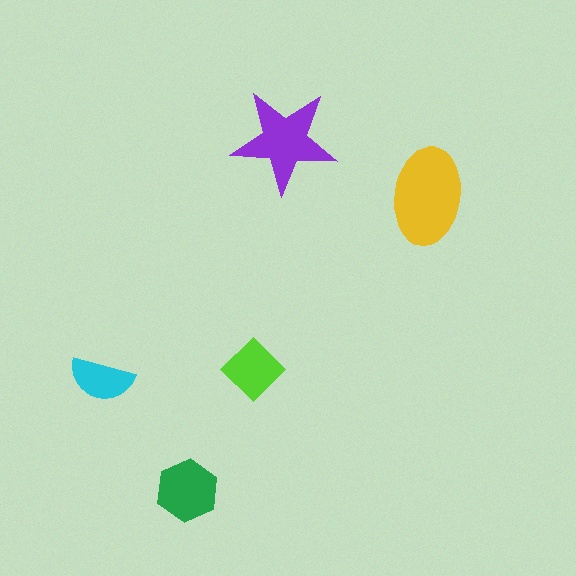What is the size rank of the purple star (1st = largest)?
2nd.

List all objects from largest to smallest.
The yellow ellipse, the purple star, the green hexagon, the lime diamond, the cyan semicircle.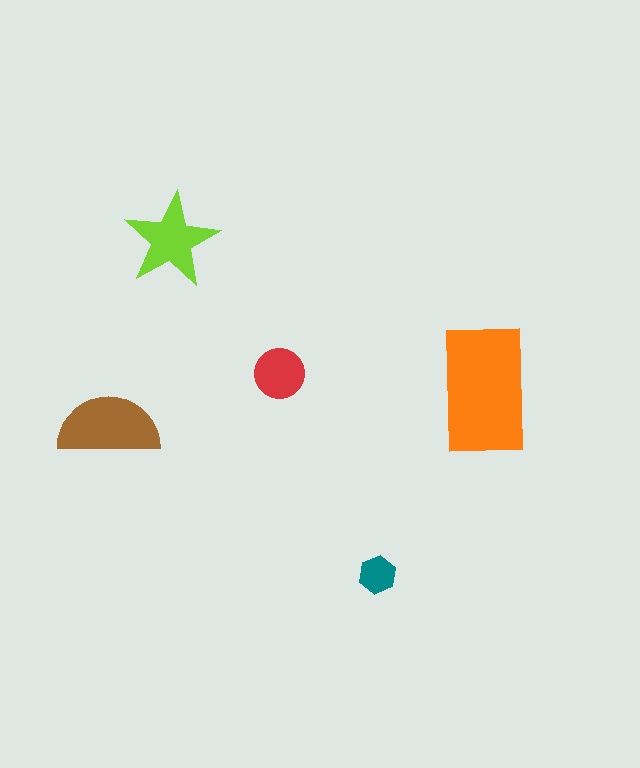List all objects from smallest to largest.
The teal hexagon, the red circle, the lime star, the brown semicircle, the orange rectangle.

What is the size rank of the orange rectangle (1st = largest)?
1st.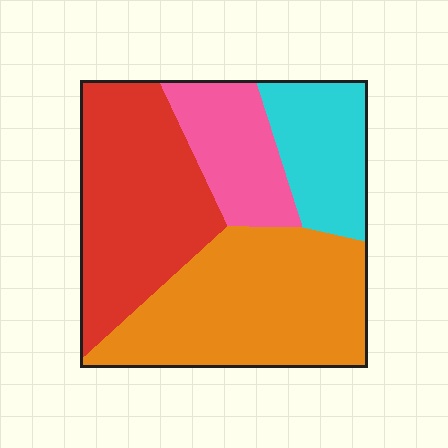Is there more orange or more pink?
Orange.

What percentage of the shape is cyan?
Cyan takes up about one sixth (1/6) of the shape.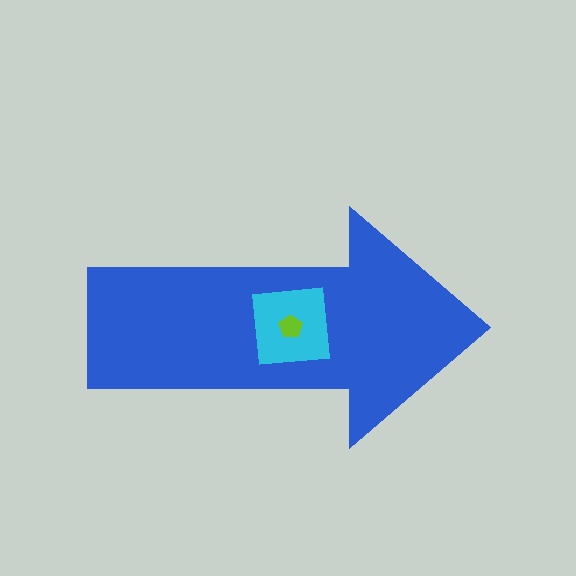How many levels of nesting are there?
3.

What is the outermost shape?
The blue arrow.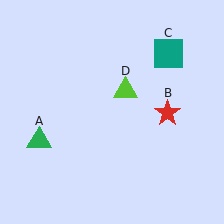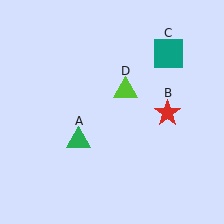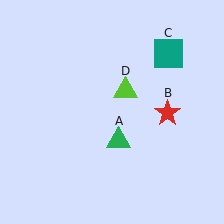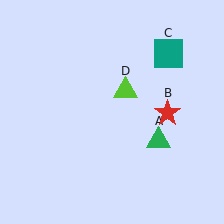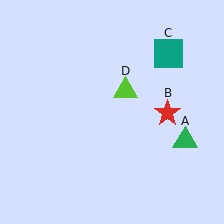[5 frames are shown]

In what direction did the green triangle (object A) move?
The green triangle (object A) moved right.